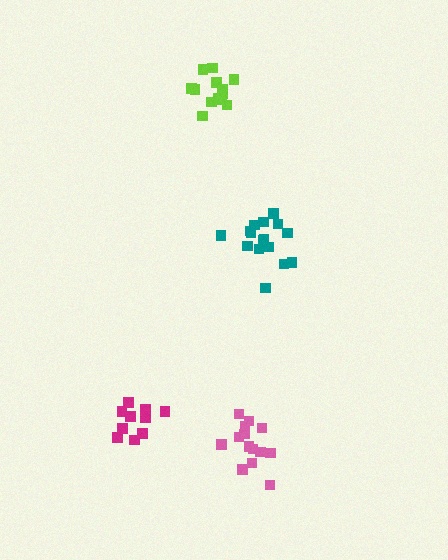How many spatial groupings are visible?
There are 4 spatial groupings.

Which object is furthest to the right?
The teal cluster is rightmost.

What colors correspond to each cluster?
The clusters are colored: teal, magenta, pink, lime.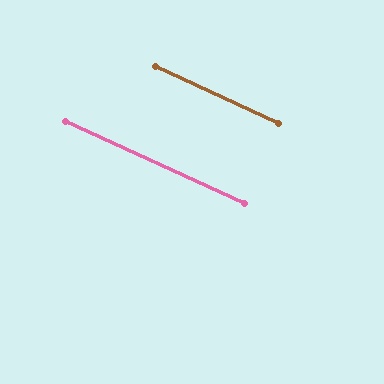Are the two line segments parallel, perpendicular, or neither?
Parallel — their directions differ by only 0.4°.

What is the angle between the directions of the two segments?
Approximately 0 degrees.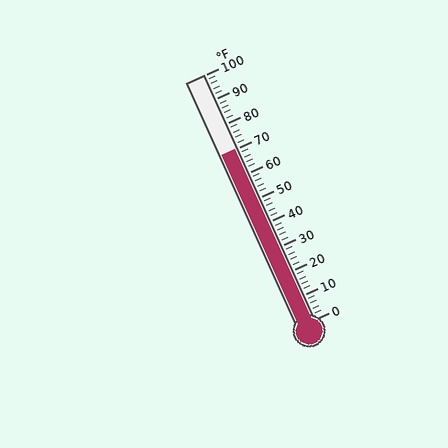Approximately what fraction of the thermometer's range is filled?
The thermometer is filled to approximately 70% of its range.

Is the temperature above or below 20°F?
The temperature is above 20°F.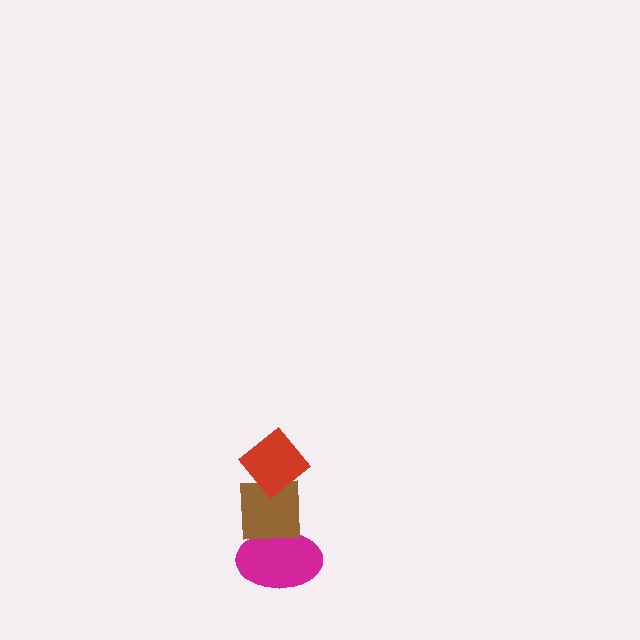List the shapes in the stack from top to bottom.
From top to bottom: the red diamond, the brown square, the magenta ellipse.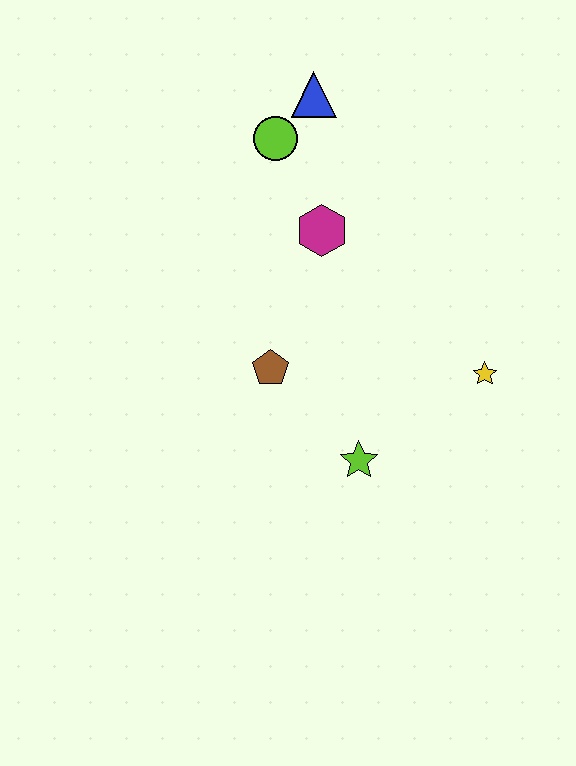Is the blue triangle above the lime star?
Yes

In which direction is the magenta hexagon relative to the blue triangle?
The magenta hexagon is below the blue triangle.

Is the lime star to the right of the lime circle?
Yes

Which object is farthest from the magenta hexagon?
The lime star is farthest from the magenta hexagon.